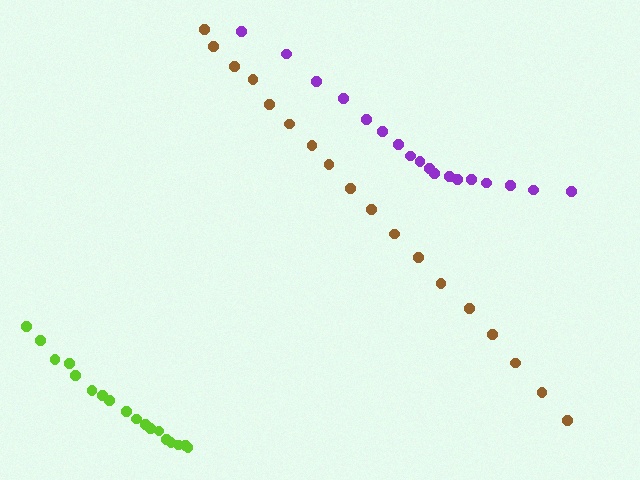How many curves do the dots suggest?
There are 3 distinct paths.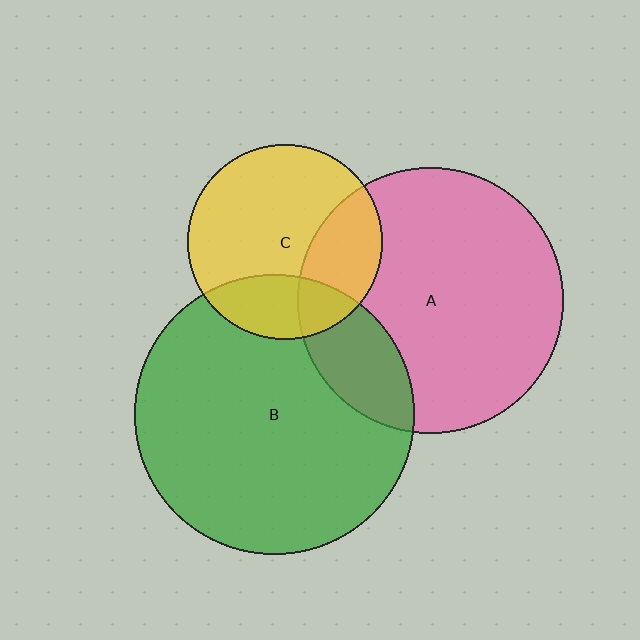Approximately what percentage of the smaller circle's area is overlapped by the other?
Approximately 25%.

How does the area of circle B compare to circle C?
Approximately 2.1 times.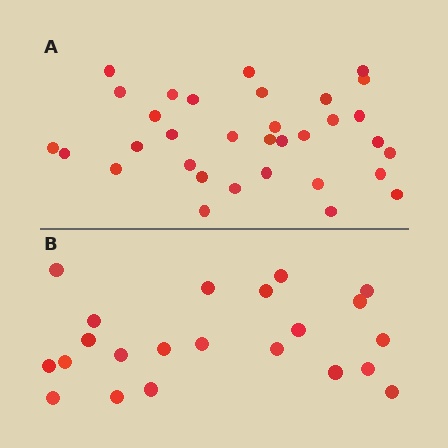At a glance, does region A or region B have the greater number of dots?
Region A (the top region) has more dots.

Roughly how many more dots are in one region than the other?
Region A has roughly 12 or so more dots than region B.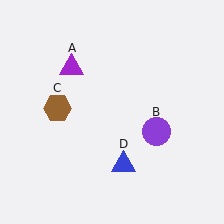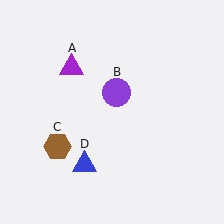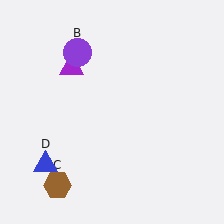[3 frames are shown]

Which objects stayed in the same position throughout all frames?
Purple triangle (object A) remained stationary.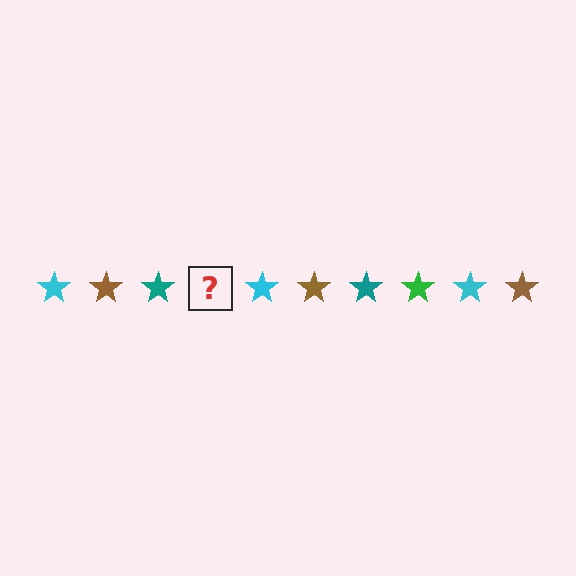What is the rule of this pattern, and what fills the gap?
The rule is that the pattern cycles through cyan, brown, teal, green stars. The gap should be filled with a green star.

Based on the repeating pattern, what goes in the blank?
The blank should be a green star.